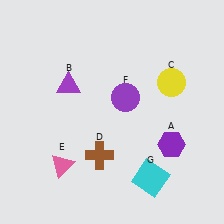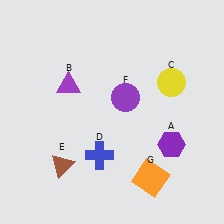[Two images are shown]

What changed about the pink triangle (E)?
In Image 1, E is pink. In Image 2, it changed to brown.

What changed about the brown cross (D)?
In Image 1, D is brown. In Image 2, it changed to blue.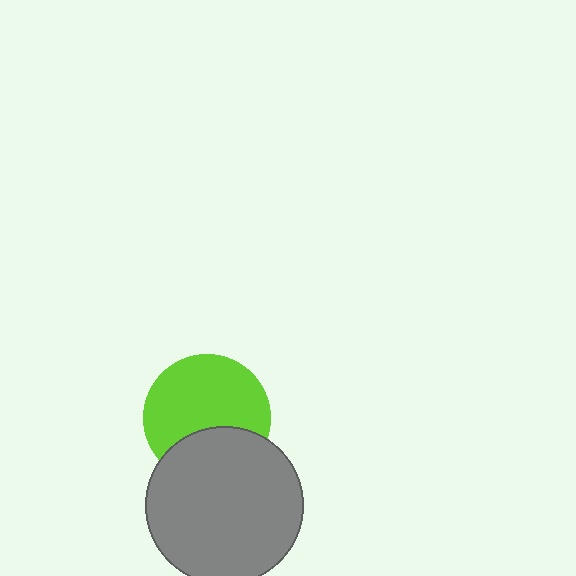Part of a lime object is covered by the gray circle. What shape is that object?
It is a circle.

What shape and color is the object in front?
The object in front is a gray circle.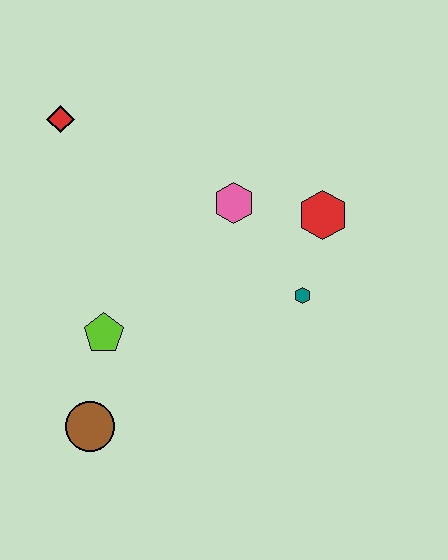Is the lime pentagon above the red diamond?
No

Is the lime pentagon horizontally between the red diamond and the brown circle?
No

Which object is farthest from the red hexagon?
The brown circle is farthest from the red hexagon.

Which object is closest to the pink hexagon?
The red hexagon is closest to the pink hexagon.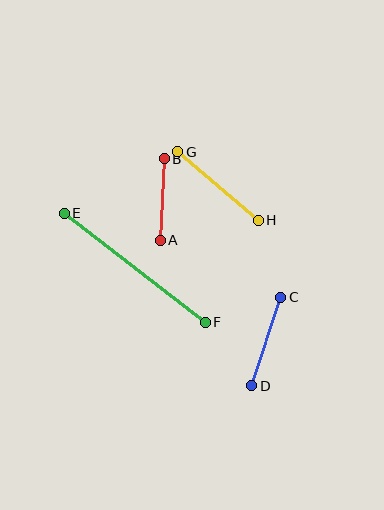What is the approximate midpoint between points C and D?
The midpoint is at approximately (266, 341) pixels.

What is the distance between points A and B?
The distance is approximately 82 pixels.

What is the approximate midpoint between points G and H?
The midpoint is at approximately (218, 186) pixels.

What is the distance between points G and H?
The distance is approximately 106 pixels.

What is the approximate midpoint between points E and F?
The midpoint is at approximately (135, 268) pixels.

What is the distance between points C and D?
The distance is approximately 93 pixels.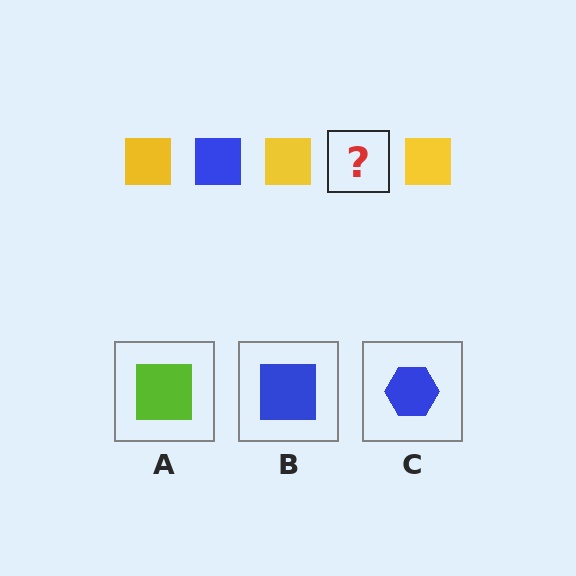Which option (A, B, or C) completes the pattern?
B.